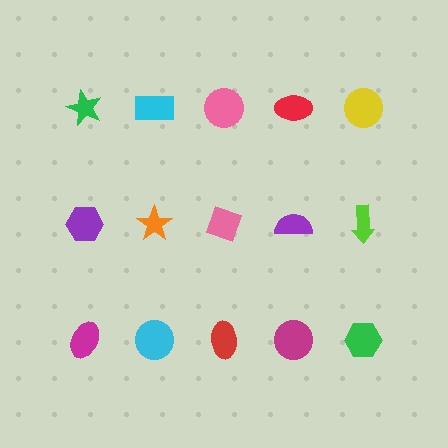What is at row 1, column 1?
A green star.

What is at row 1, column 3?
A pink circle.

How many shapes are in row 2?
5 shapes.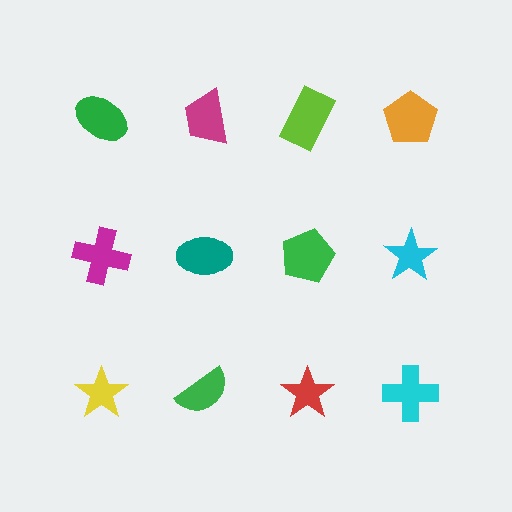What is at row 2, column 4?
A cyan star.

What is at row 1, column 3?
A lime rectangle.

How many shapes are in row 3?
4 shapes.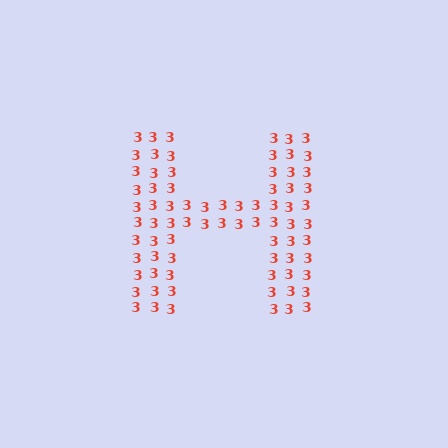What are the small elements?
The small elements are digit 3's.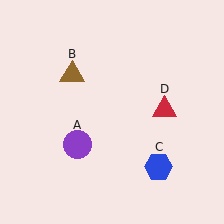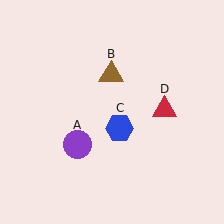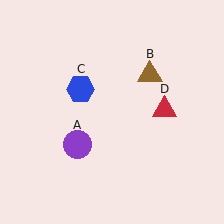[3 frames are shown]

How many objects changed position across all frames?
2 objects changed position: brown triangle (object B), blue hexagon (object C).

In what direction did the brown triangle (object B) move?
The brown triangle (object B) moved right.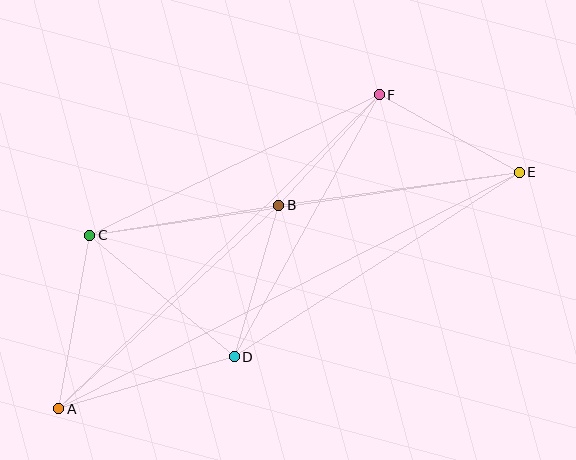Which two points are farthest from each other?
Points A and E are farthest from each other.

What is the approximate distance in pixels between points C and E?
The distance between C and E is approximately 434 pixels.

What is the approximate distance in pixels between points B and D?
The distance between B and D is approximately 157 pixels.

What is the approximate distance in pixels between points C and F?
The distance between C and F is approximately 322 pixels.